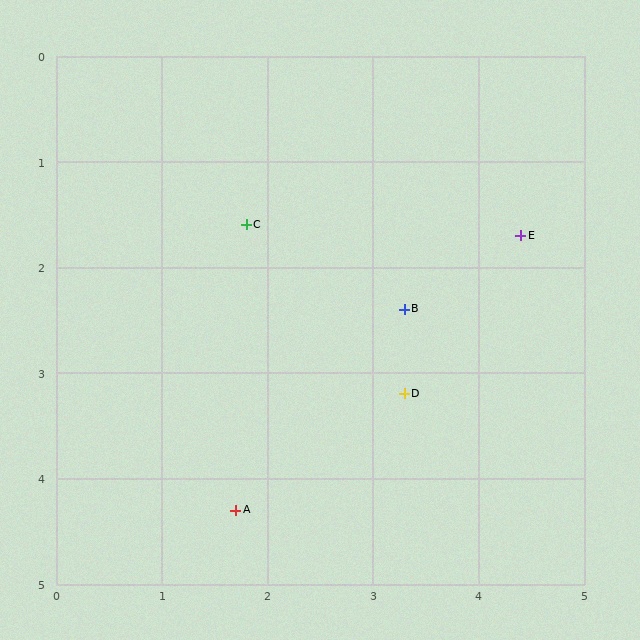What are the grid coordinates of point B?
Point B is at approximately (3.3, 2.4).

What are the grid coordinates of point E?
Point E is at approximately (4.4, 1.7).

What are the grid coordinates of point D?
Point D is at approximately (3.3, 3.2).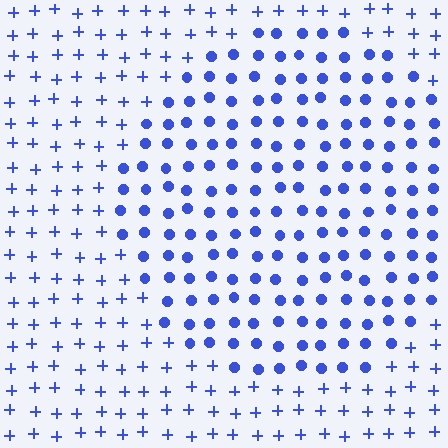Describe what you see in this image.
The image is filled with small blue elements arranged in a uniform grid. A circle-shaped region contains circles, while the surrounding area contains plus signs. The boundary is defined purely by the change in element shape.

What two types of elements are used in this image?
The image uses circles inside the circle region and plus signs outside it.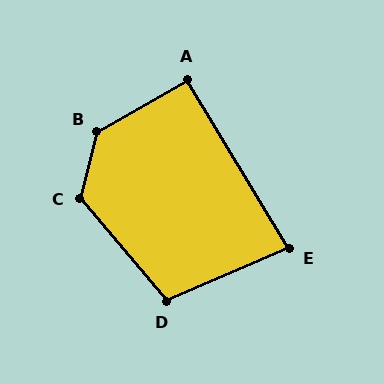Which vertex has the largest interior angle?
B, at approximately 134 degrees.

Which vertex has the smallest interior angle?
E, at approximately 82 degrees.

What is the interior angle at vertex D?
Approximately 107 degrees (obtuse).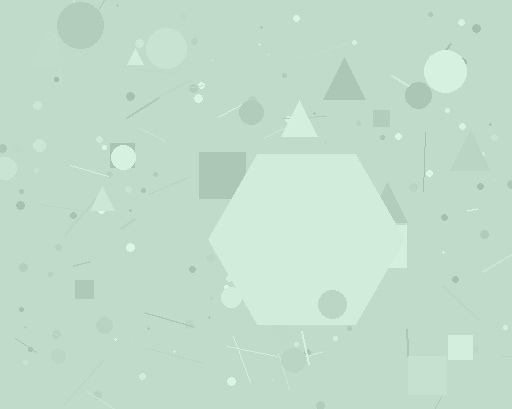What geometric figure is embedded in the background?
A hexagon is embedded in the background.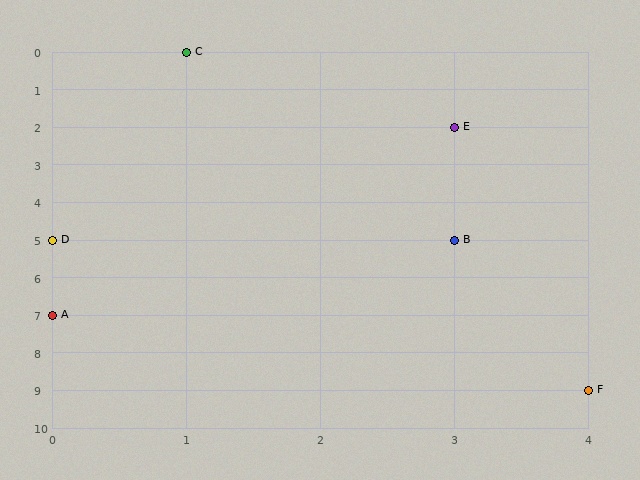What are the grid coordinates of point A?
Point A is at grid coordinates (0, 7).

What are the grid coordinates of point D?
Point D is at grid coordinates (0, 5).